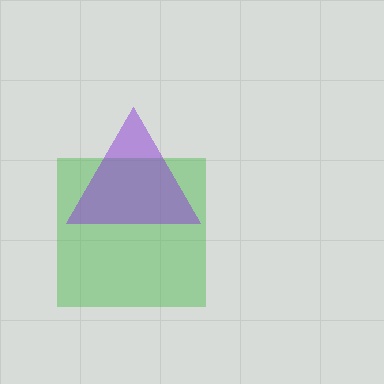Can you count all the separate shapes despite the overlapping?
Yes, there are 2 separate shapes.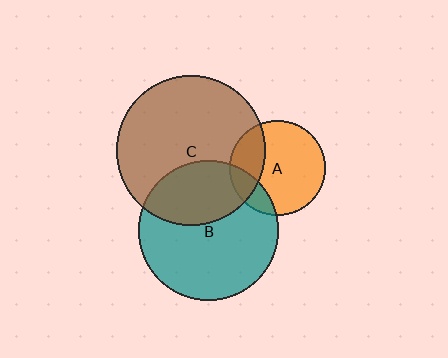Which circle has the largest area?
Circle C (brown).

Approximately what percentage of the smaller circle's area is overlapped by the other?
Approximately 25%.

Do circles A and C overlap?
Yes.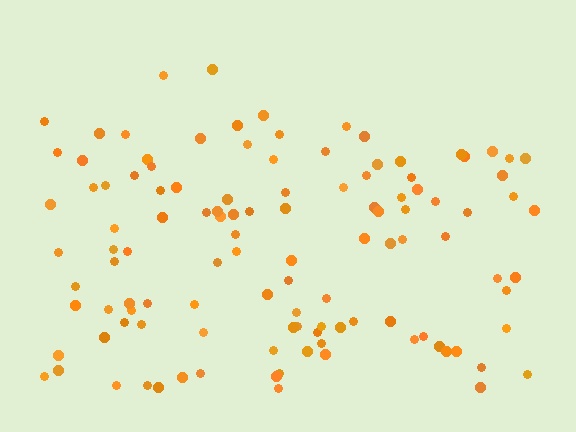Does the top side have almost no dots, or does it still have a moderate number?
Still a moderate number, just noticeably fewer than the bottom.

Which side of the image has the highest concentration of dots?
The bottom.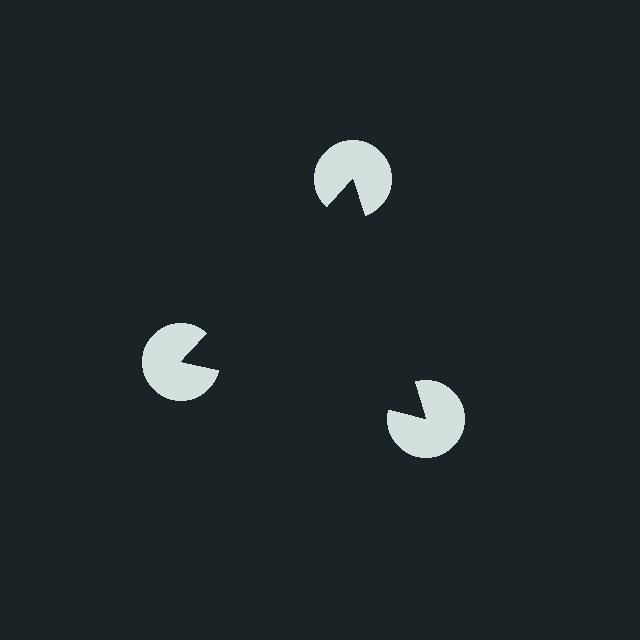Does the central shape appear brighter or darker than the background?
It typically appears slightly darker than the background, even though no actual brightness change is drawn.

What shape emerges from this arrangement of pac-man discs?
An illusory triangle — its edges are inferred from the aligned wedge cuts in the pac-man discs, not physically drawn.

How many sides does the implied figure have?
3 sides.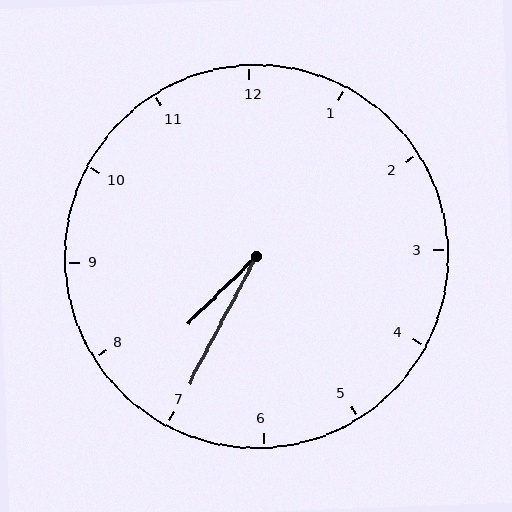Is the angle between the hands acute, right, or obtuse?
It is acute.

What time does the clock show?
7:35.